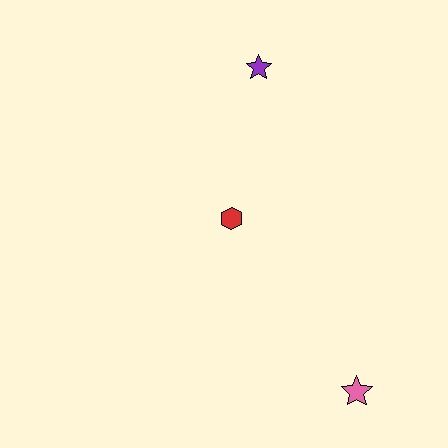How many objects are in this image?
There are 3 objects.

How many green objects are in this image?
There are no green objects.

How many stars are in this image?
There are 2 stars.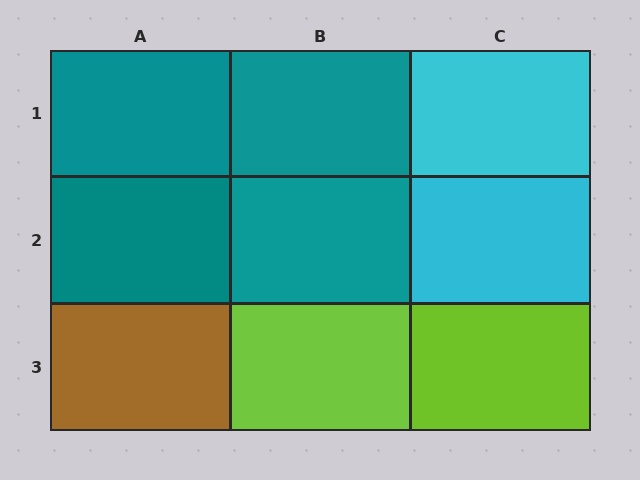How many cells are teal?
4 cells are teal.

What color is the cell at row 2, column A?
Teal.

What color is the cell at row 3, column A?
Brown.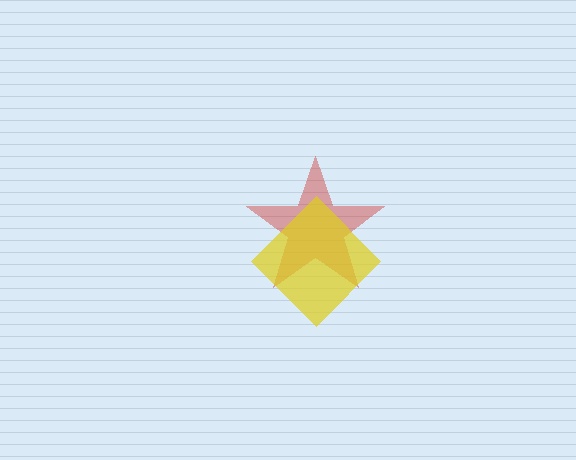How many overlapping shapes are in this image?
There are 2 overlapping shapes in the image.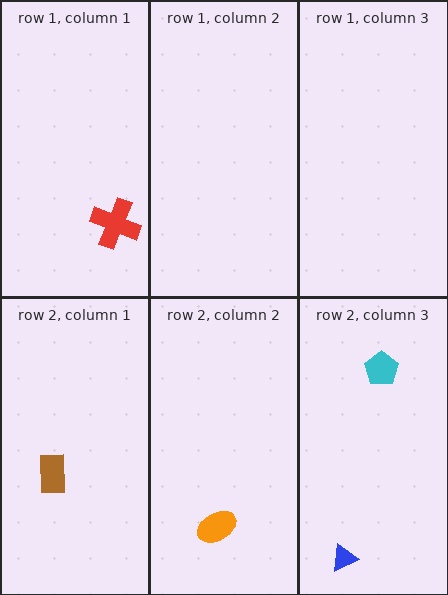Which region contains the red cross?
The row 1, column 1 region.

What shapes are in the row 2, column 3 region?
The cyan pentagon, the blue triangle.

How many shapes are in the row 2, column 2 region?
1.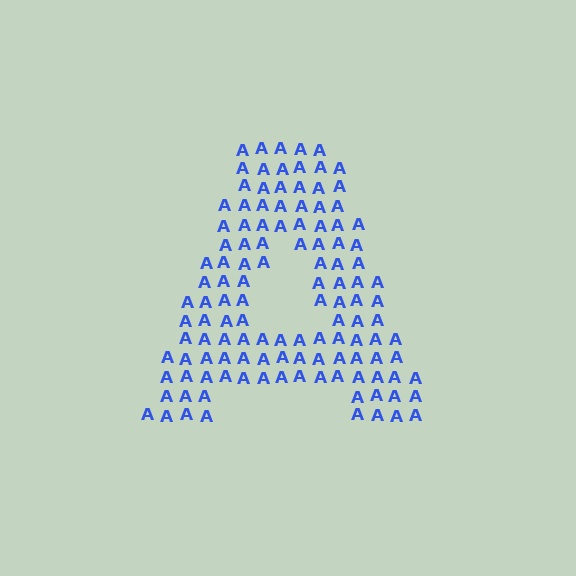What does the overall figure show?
The overall figure shows the letter A.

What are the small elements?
The small elements are letter A's.